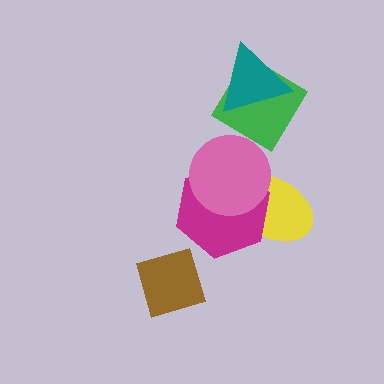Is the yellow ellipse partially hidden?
Yes, it is partially covered by another shape.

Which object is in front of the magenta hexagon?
The pink circle is in front of the magenta hexagon.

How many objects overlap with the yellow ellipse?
2 objects overlap with the yellow ellipse.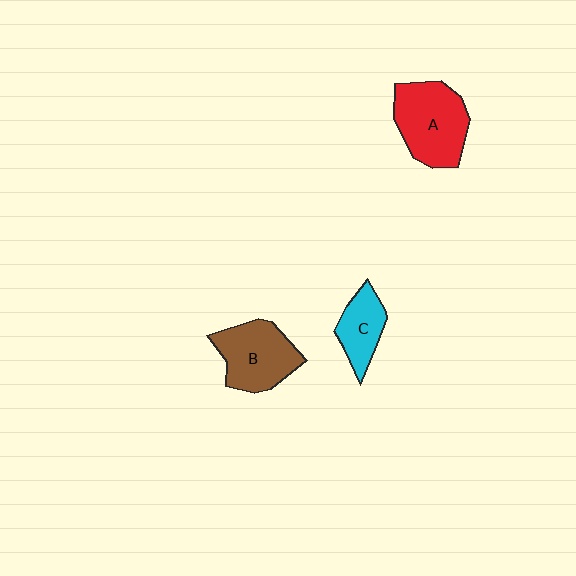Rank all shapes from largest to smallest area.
From largest to smallest: A (red), B (brown), C (cyan).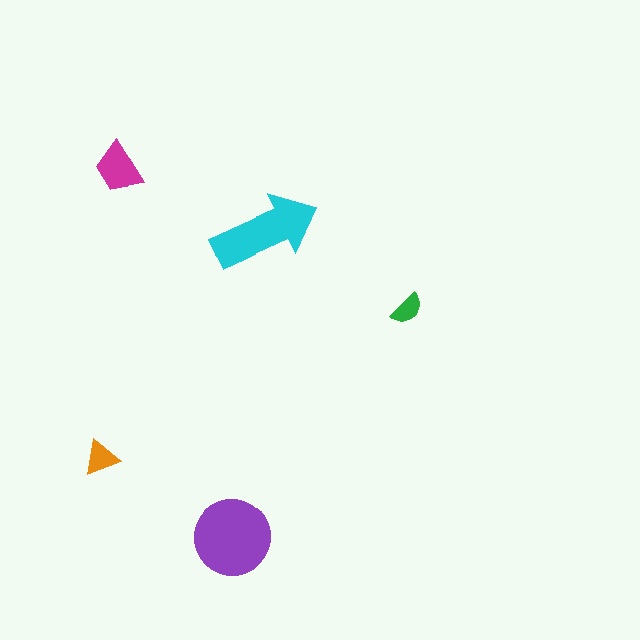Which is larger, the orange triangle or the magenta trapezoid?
The magenta trapezoid.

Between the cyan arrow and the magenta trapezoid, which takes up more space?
The cyan arrow.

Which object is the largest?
The purple circle.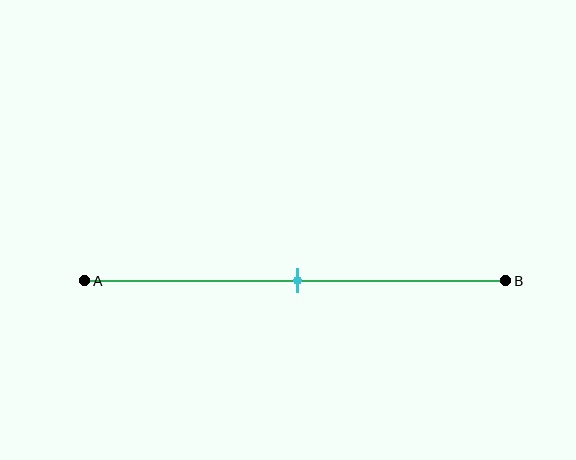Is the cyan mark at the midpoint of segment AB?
Yes, the mark is approximately at the midpoint.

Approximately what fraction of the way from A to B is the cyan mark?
The cyan mark is approximately 50% of the way from A to B.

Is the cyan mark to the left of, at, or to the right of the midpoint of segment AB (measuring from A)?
The cyan mark is approximately at the midpoint of segment AB.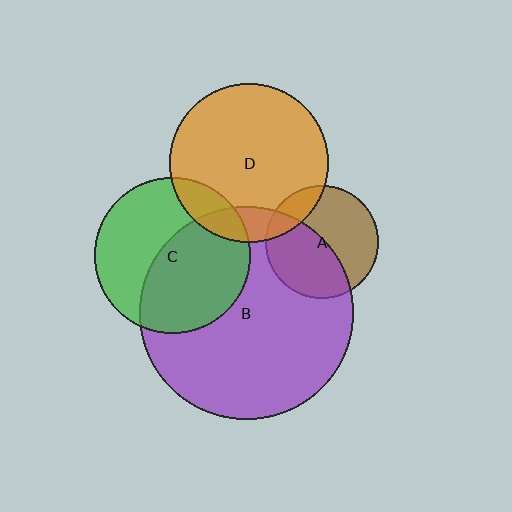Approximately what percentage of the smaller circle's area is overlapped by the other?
Approximately 15%.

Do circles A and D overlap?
Yes.